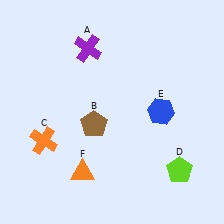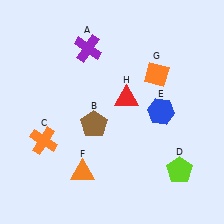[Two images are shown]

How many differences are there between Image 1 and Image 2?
There are 2 differences between the two images.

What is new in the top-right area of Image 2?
A red triangle (H) was added in the top-right area of Image 2.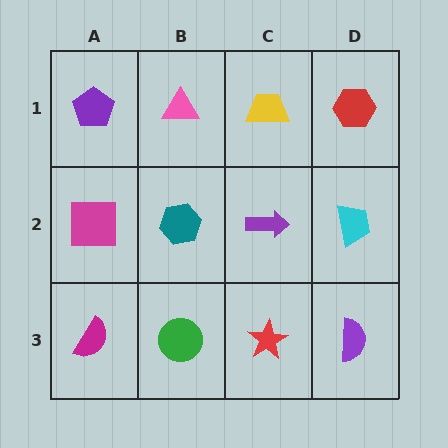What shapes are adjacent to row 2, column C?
A yellow trapezoid (row 1, column C), a red star (row 3, column C), a teal hexagon (row 2, column B), a cyan trapezoid (row 2, column D).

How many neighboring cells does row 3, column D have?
2.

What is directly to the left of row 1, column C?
A pink triangle.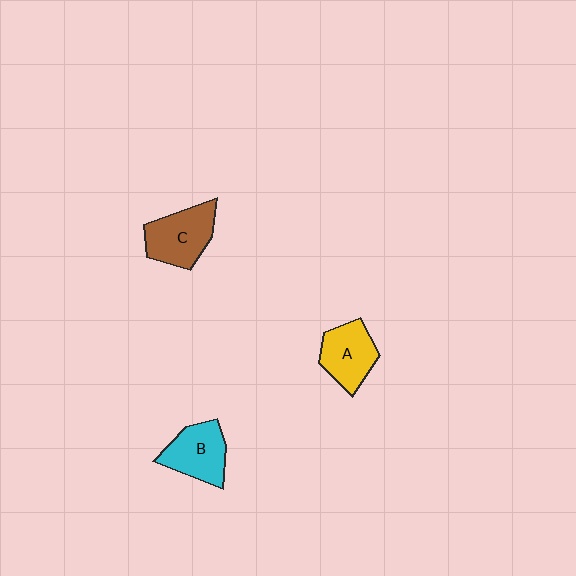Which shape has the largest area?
Shape C (brown).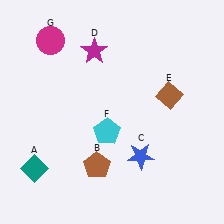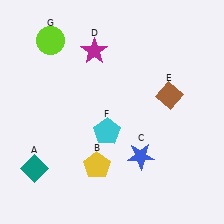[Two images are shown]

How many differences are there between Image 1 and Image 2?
There are 2 differences between the two images.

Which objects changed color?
B changed from brown to yellow. G changed from magenta to lime.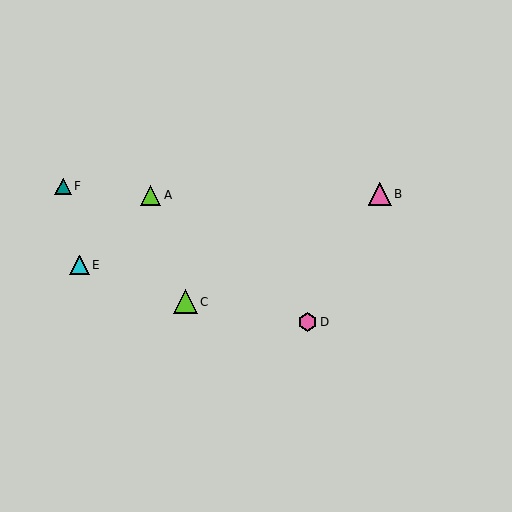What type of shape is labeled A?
Shape A is a lime triangle.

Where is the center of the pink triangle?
The center of the pink triangle is at (380, 194).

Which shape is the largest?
The lime triangle (labeled C) is the largest.